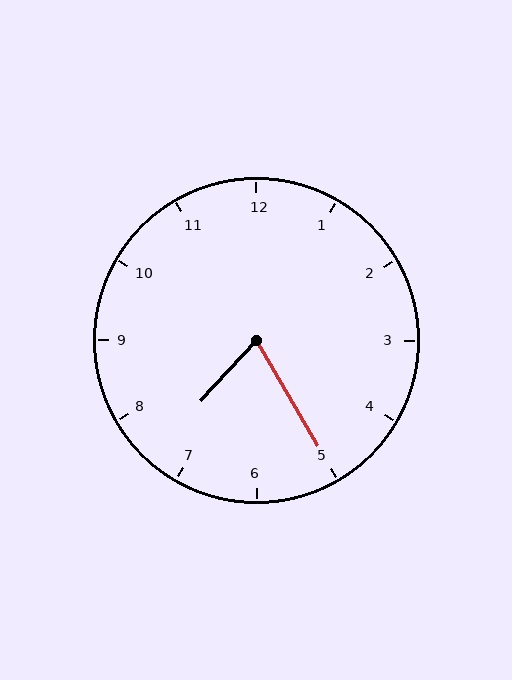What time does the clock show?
7:25.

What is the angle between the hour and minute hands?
Approximately 72 degrees.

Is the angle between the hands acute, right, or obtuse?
It is acute.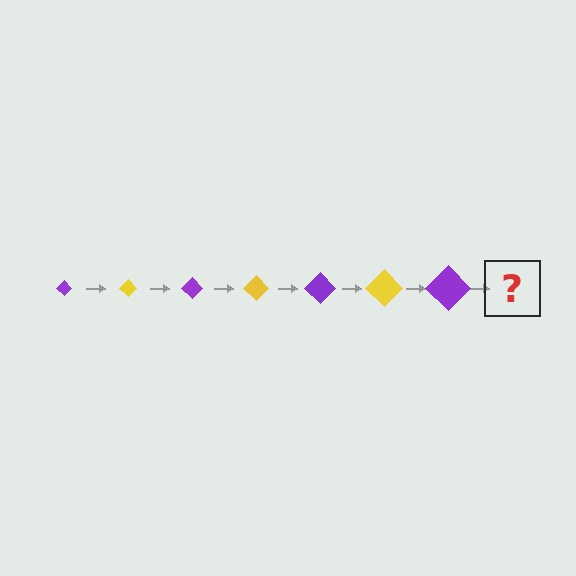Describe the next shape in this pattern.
It should be a yellow diamond, larger than the previous one.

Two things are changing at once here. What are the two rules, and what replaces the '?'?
The two rules are that the diamond grows larger each step and the color cycles through purple and yellow. The '?' should be a yellow diamond, larger than the previous one.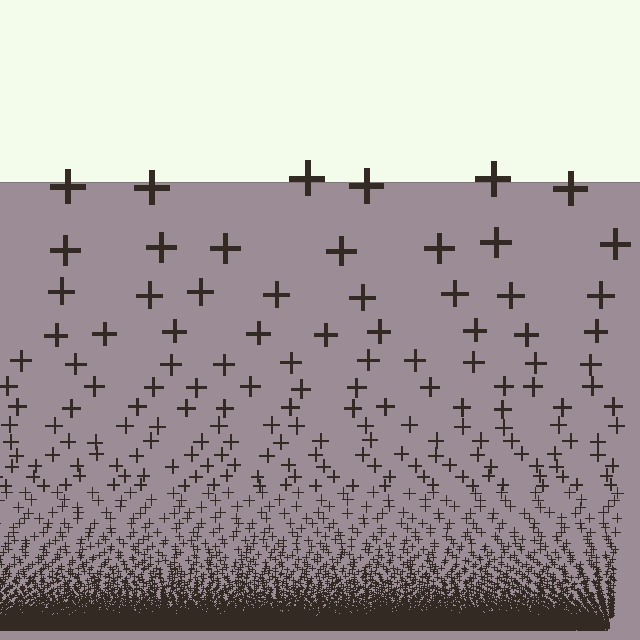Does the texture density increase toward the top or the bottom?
Density increases toward the bottom.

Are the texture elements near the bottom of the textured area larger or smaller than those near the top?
Smaller. The gradient is inverted — elements near the bottom are smaller and denser.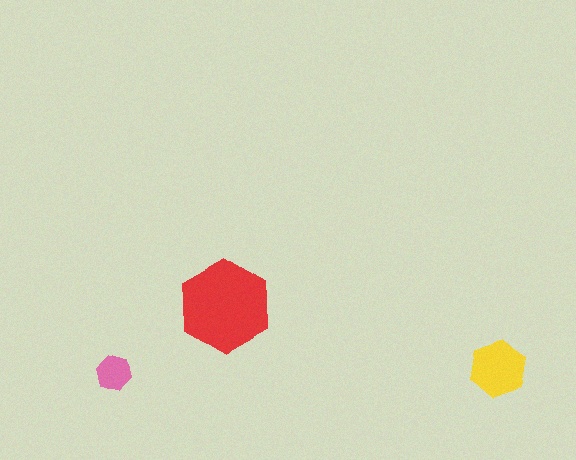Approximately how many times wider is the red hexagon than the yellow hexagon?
About 1.5 times wider.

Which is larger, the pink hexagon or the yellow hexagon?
The yellow one.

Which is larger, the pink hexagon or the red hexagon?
The red one.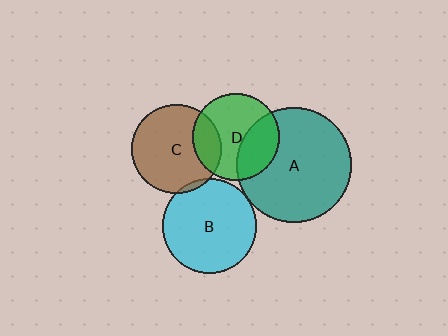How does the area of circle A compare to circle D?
Approximately 1.7 times.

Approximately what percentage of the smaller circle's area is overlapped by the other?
Approximately 5%.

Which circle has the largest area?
Circle A (teal).